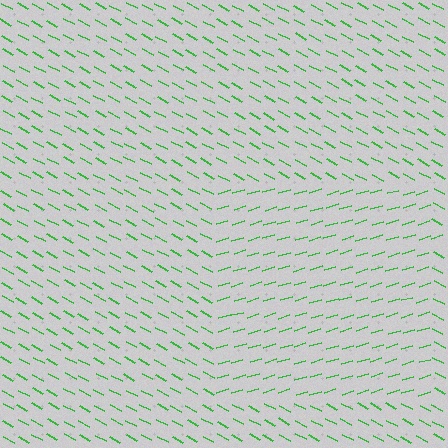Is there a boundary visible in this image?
Yes, there is a texture boundary formed by a change in line orientation.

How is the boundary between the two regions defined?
The boundary is defined purely by a change in line orientation (approximately 45 degrees difference). All lines are the same color and thickness.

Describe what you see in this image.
The image is filled with small green line segments. A rectangle region in the image has lines oriented differently from the surrounding lines, creating a visible texture boundary.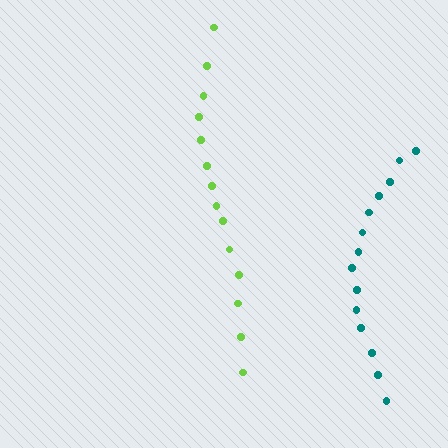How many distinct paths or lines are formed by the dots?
There are 2 distinct paths.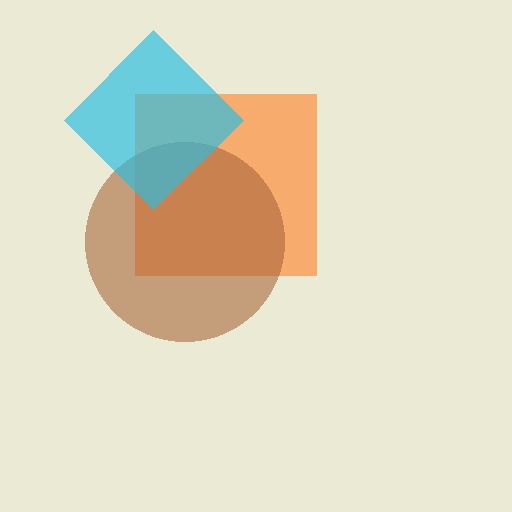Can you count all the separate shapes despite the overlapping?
Yes, there are 3 separate shapes.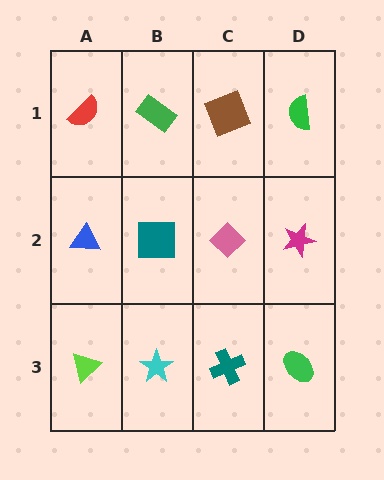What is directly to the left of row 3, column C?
A cyan star.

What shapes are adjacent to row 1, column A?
A blue triangle (row 2, column A), a green rectangle (row 1, column B).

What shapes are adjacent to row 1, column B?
A teal square (row 2, column B), a red semicircle (row 1, column A), a brown square (row 1, column C).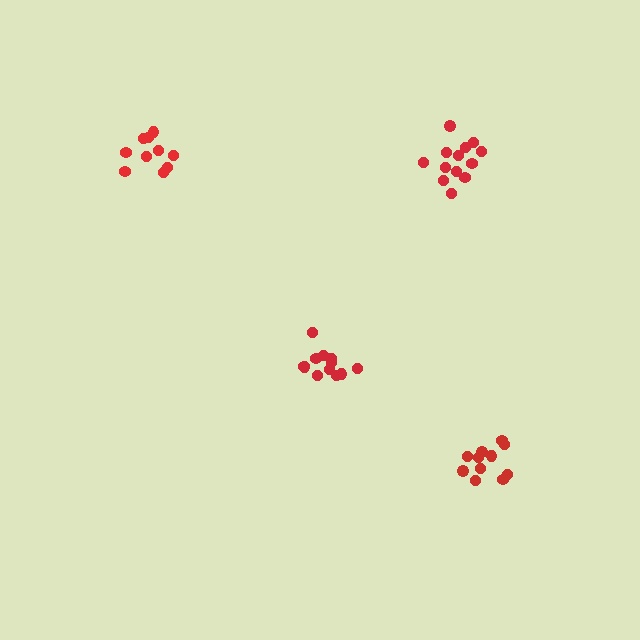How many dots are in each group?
Group 1: 12 dots, Group 2: 13 dots, Group 3: 10 dots, Group 4: 11 dots (46 total).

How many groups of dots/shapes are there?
There are 4 groups.